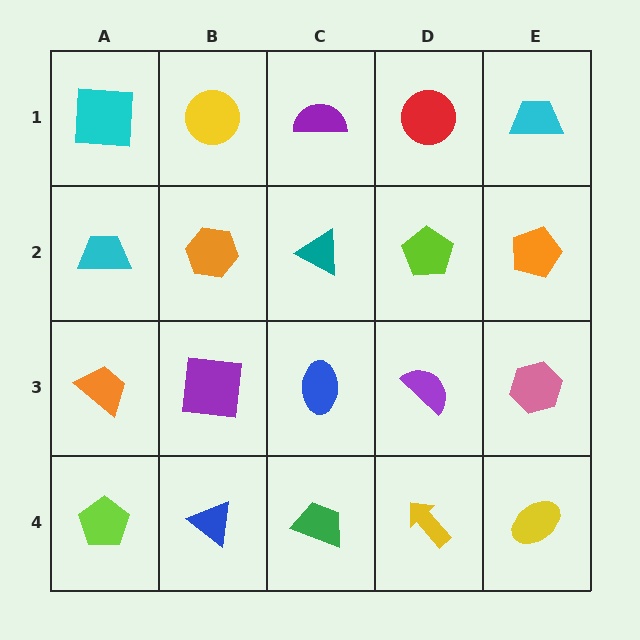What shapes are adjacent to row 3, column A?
A cyan trapezoid (row 2, column A), a lime pentagon (row 4, column A), a purple square (row 3, column B).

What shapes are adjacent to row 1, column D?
A lime pentagon (row 2, column D), a purple semicircle (row 1, column C), a cyan trapezoid (row 1, column E).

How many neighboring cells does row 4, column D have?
3.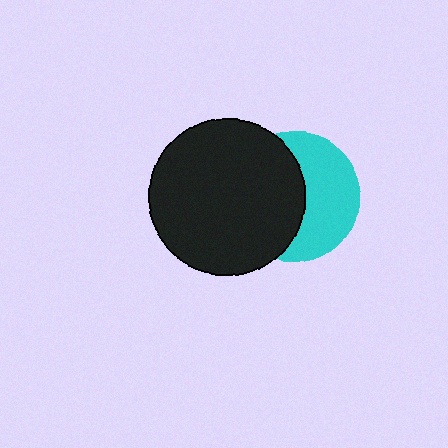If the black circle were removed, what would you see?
You would see the complete cyan circle.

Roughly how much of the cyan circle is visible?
About half of it is visible (roughly 49%).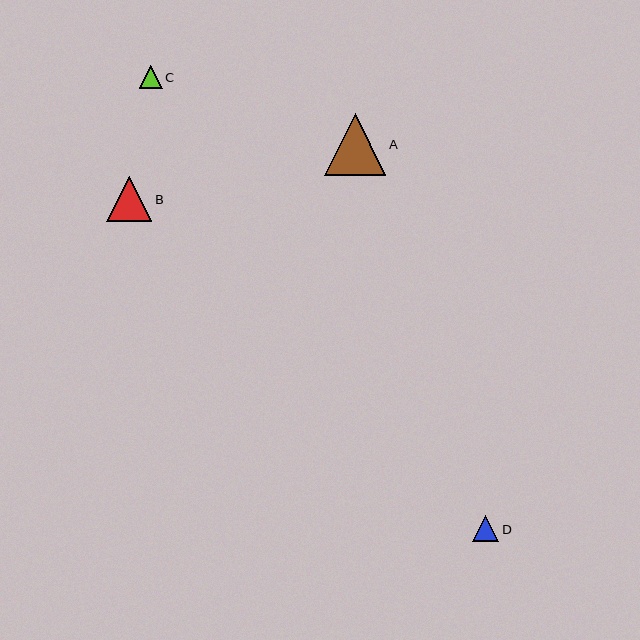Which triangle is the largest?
Triangle A is the largest with a size of approximately 61 pixels.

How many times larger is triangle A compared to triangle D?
Triangle A is approximately 2.3 times the size of triangle D.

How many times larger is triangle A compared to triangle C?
Triangle A is approximately 2.7 times the size of triangle C.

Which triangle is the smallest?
Triangle C is the smallest with a size of approximately 23 pixels.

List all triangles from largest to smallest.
From largest to smallest: A, B, D, C.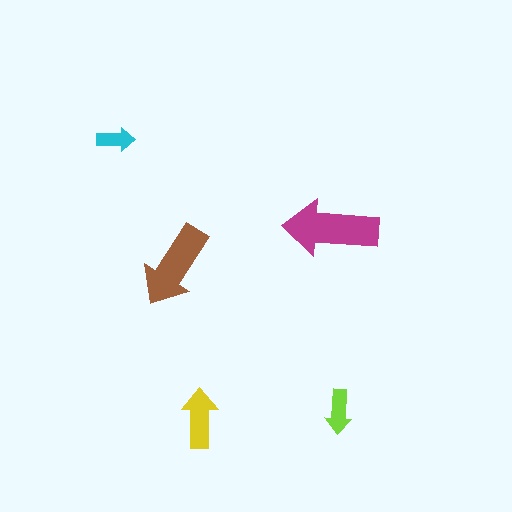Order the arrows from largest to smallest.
the magenta one, the brown one, the yellow one, the lime one, the cyan one.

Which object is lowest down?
The yellow arrow is bottommost.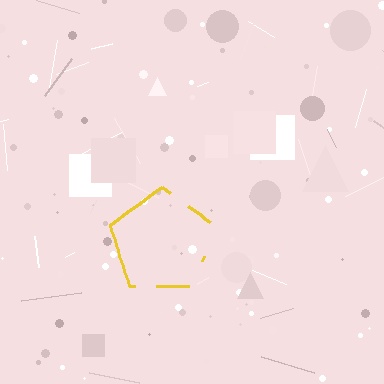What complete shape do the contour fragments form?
The contour fragments form a pentagon.